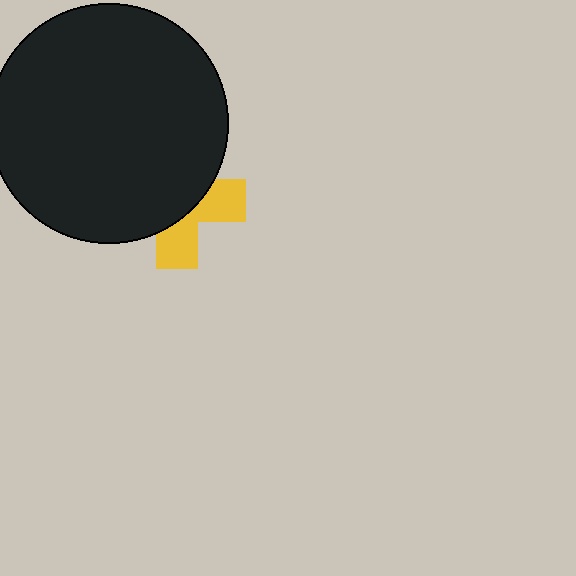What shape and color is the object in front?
The object in front is a black circle.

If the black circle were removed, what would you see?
You would see the complete yellow cross.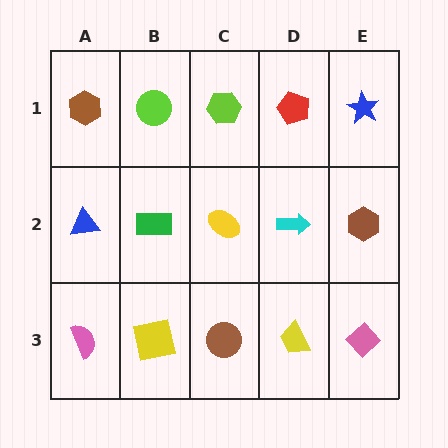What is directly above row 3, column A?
A blue triangle.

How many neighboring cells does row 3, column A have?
2.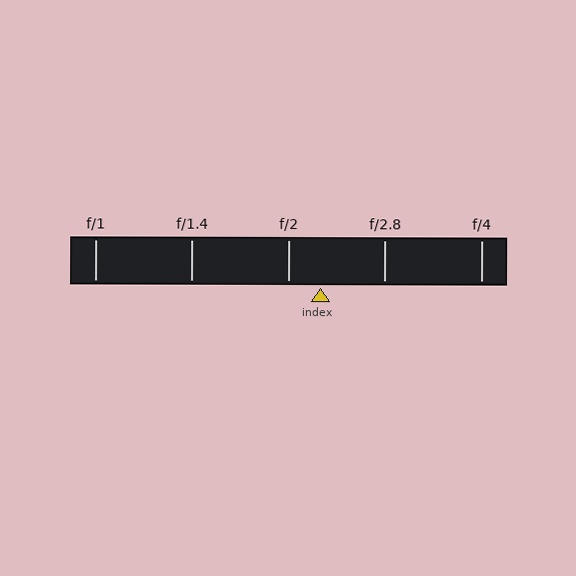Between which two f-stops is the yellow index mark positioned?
The index mark is between f/2 and f/2.8.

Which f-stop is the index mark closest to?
The index mark is closest to f/2.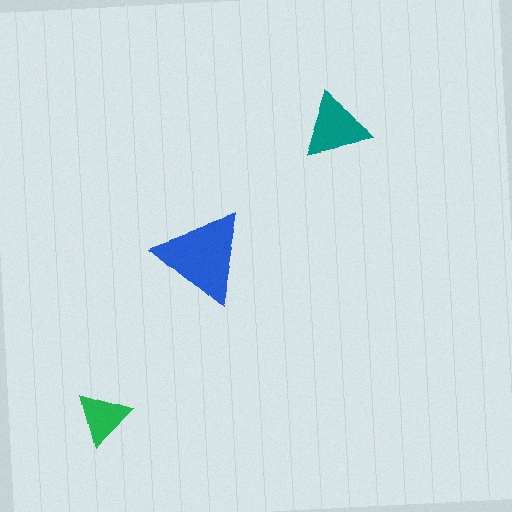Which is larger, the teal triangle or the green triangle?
The teal one.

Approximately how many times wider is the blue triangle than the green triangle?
About 1.5 times wider.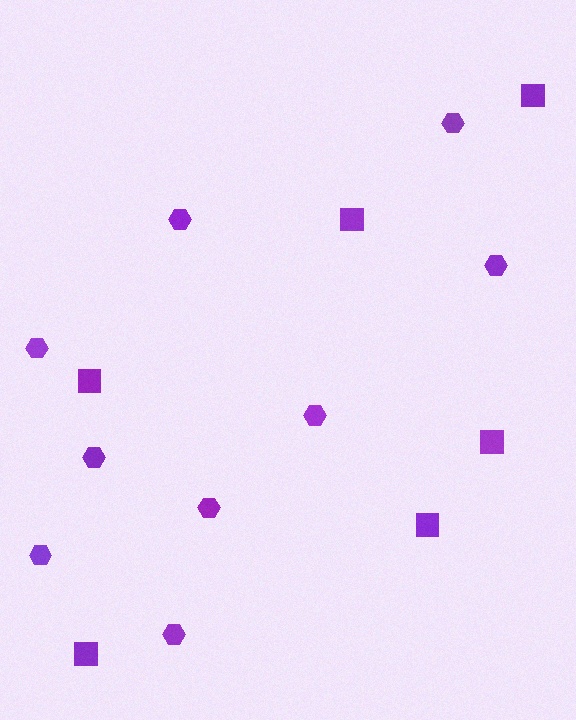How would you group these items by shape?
There are 2 groups: one group of squares (6) and one group of hexagons (9).